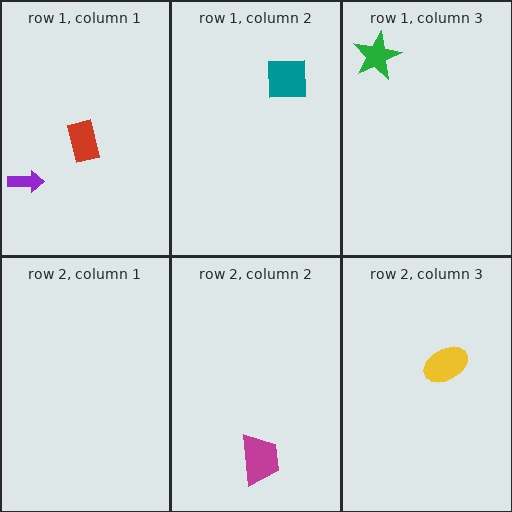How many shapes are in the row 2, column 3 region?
1.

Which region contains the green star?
The row 1, column 3 region.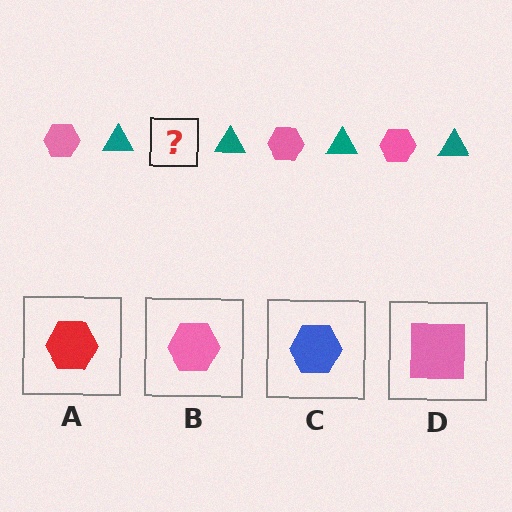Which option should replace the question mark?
Option B.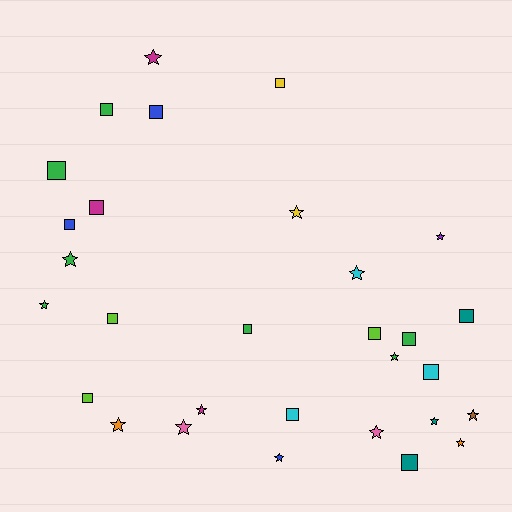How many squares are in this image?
There are 15 squares.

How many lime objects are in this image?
There are 3 lime objects.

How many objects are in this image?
There are 30 objects.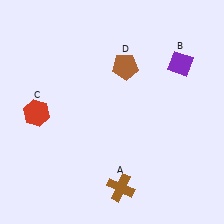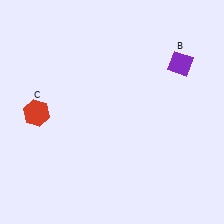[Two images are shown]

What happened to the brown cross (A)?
The brown cross (A) was removed in Image 2. It was in the bottom-right area of Image 1.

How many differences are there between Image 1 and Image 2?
There are 2 differences between the two images.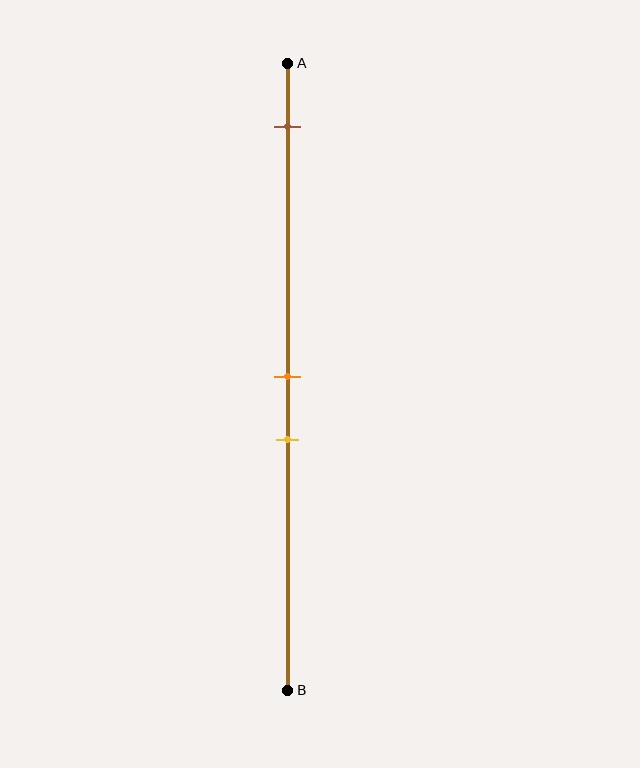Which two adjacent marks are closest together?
The orange and yellow marks are the closest adjacent pair.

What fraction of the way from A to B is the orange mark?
The orange mark is approximately 50% (0.5) of the way from A to B.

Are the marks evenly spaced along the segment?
No, the marks are not evenly spaced.